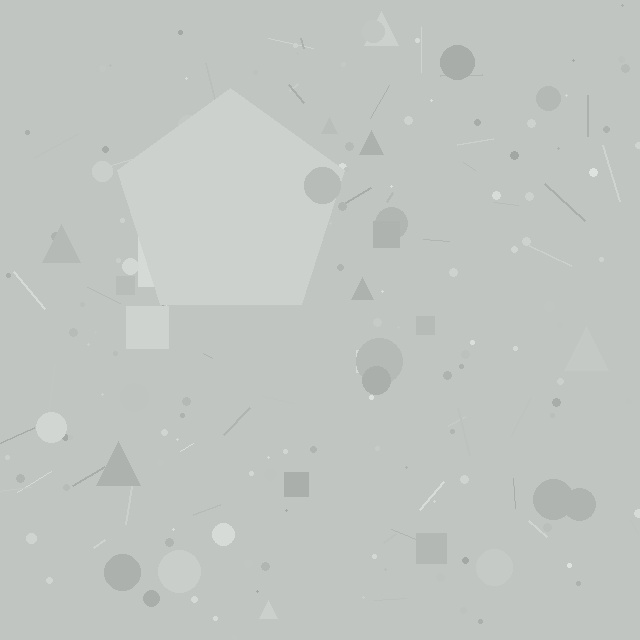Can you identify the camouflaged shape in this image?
The camouflaged shape is a pentagon.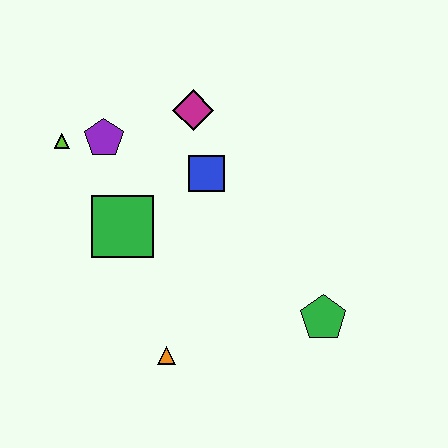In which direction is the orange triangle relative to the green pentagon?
The orange triangle is to the left of the green pentagon.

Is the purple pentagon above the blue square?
Yes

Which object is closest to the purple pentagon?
The lime triangle is closest to the purple pentagon.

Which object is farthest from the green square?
The green pentagon is farthest from the green square.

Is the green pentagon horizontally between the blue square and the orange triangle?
No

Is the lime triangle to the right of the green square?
No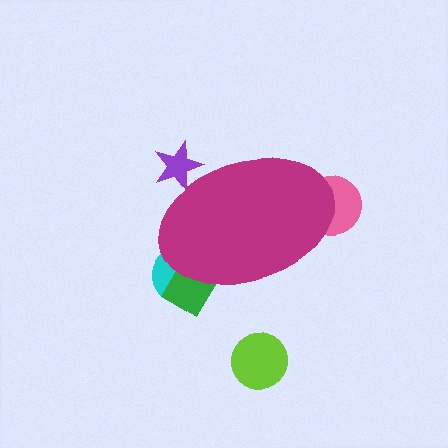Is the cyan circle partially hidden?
Yes, the cyan circle is partially hidden behind the magenta ellipse.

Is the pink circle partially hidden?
Yes, the pink circle is partially hidden behind the magenta ellipse.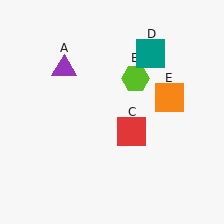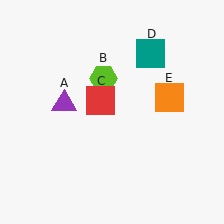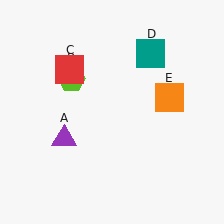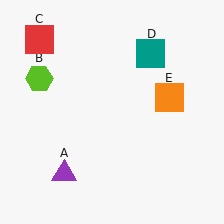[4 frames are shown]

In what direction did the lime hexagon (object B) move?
The lime hexagon (object B) moved left.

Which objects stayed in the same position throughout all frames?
Teal square (object D) and orange square (object E) remained stationary.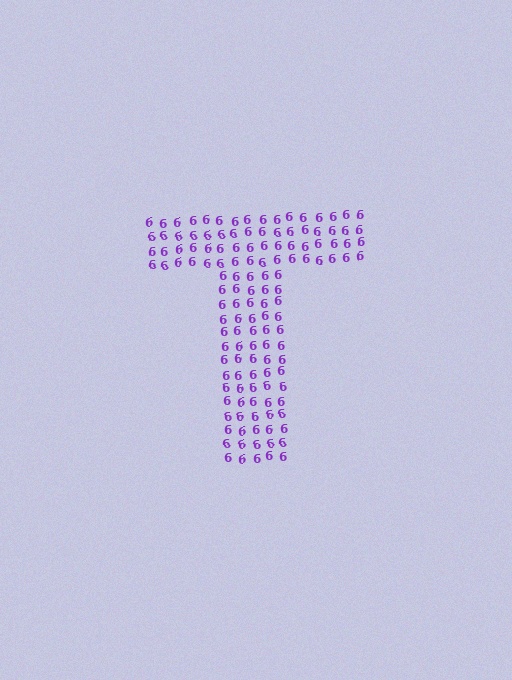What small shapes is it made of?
It is made of small digit 6's.